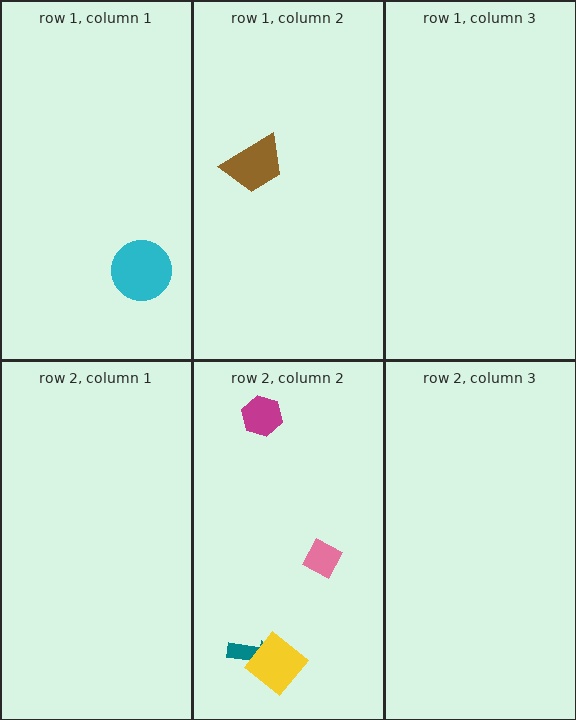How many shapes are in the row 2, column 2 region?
4.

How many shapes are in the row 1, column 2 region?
1.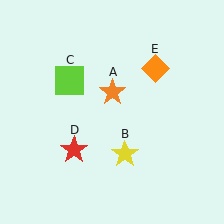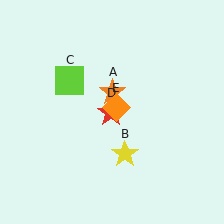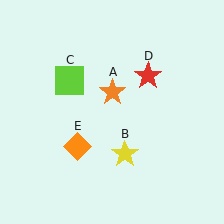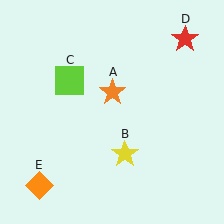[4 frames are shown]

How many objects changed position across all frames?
2 objects changed position: red star (object D), orange diamond (object E).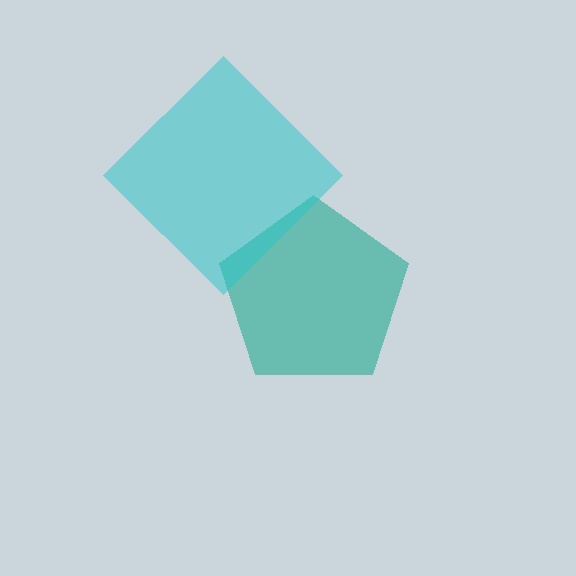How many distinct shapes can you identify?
There are 2 distinct shapes: a teal pentagon, a cyan diamond.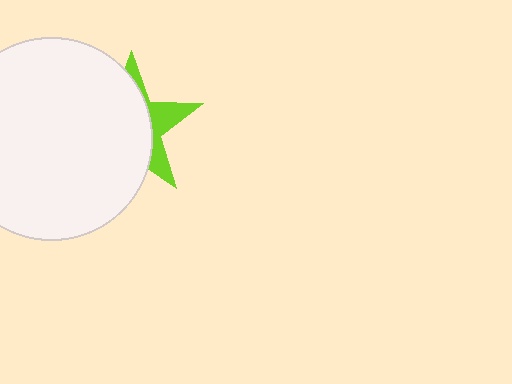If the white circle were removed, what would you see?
You would see the complete lime star.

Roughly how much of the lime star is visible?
A small part of it is visible (roughly 31%).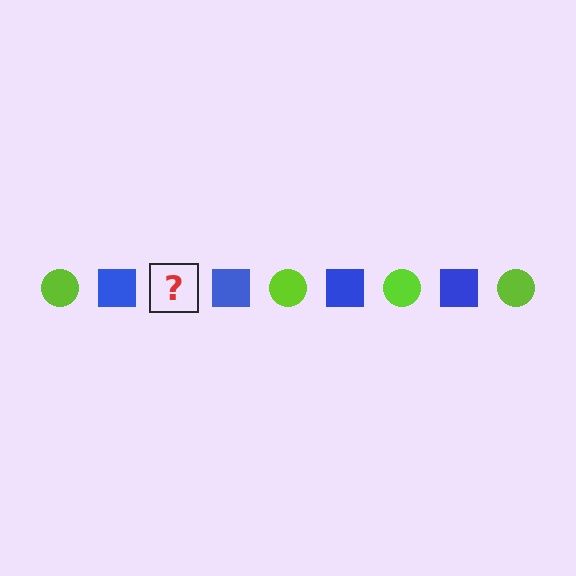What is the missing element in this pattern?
The missing element is a lime circle.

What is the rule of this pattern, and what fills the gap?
The rule is that the pattern alternates between lime circle and blue square. The gap should be filled with a lime circle.